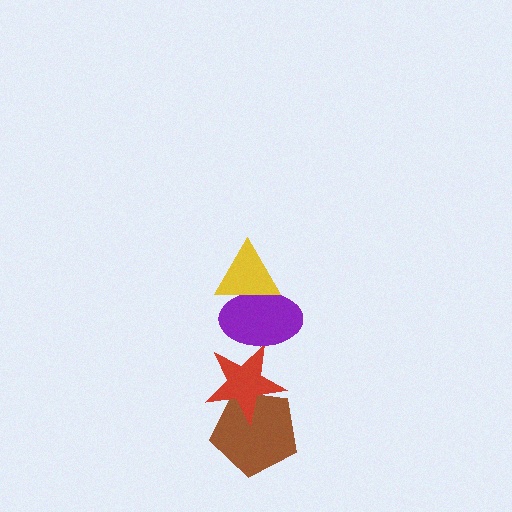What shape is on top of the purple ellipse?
The yellow triangle is on top of the purple ellipse.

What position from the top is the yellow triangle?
The yellow triangle is 1st from the top.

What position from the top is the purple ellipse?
The purple ellipse is 2nd from the top.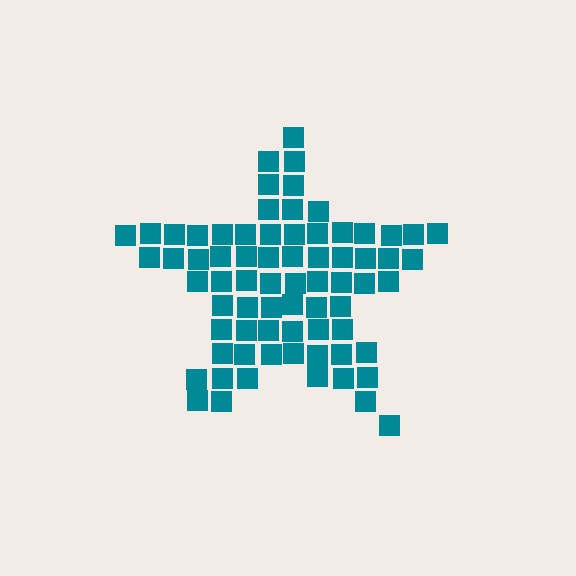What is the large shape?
The large shape is a star.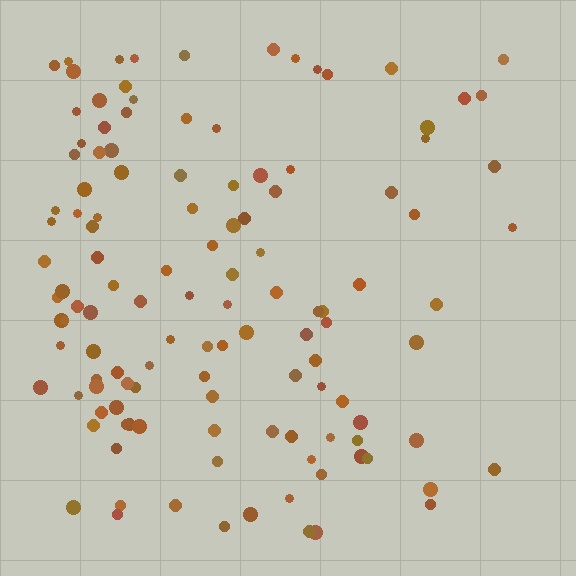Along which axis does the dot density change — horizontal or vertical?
Horizontal.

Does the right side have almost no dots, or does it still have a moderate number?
Still a moderate number, just noticeably fewer than the left.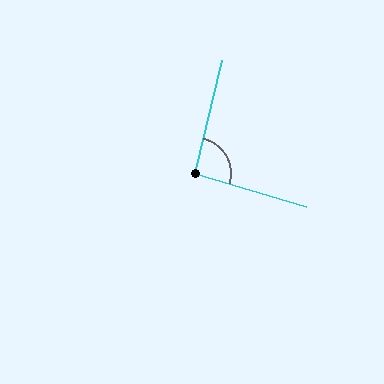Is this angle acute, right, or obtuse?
It is approximately a right angle.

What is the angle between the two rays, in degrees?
Approximately 93 degrees.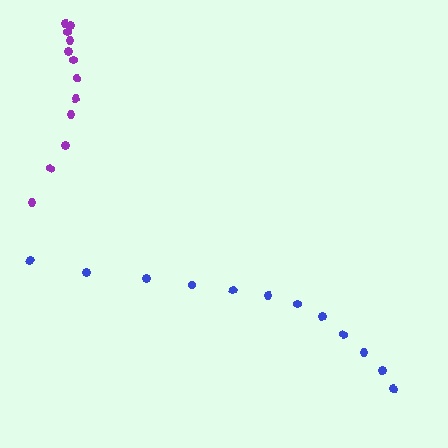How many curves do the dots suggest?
There are 2 distinct paths.